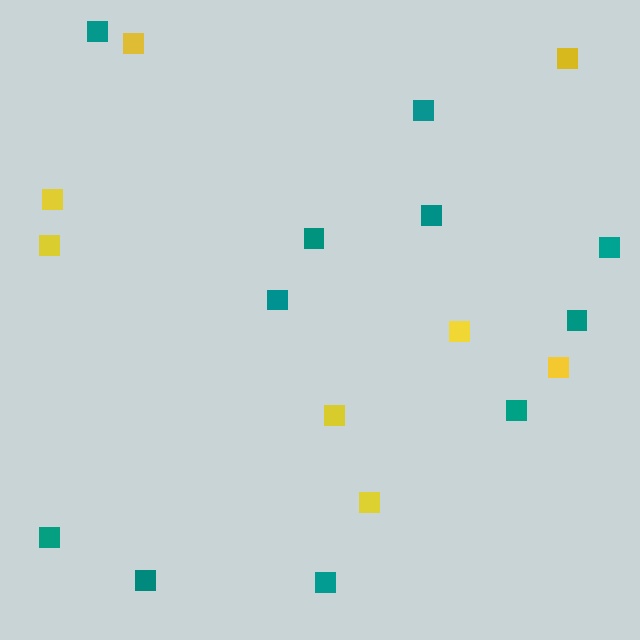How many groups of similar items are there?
There are 2 groups: one group of teal squares (11) and one group of yellow squares (8).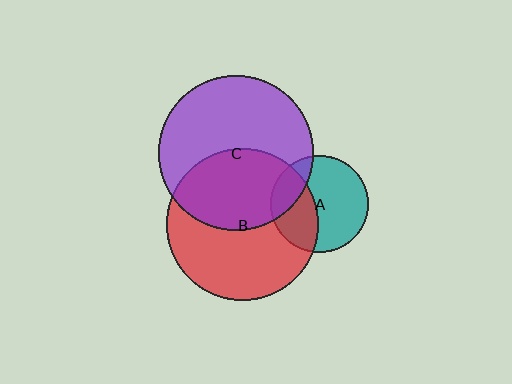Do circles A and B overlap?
Yes.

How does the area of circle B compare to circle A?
Approximately 2.4 times.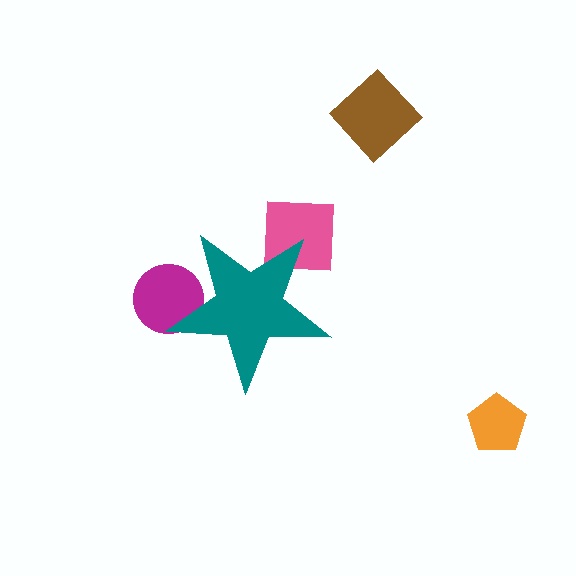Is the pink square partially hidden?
Yes, the pink square is partially hidden behind the teal star.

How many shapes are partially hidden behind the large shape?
2 shapes are partially hidden.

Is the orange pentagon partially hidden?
No, the orange pentagon is fully visible.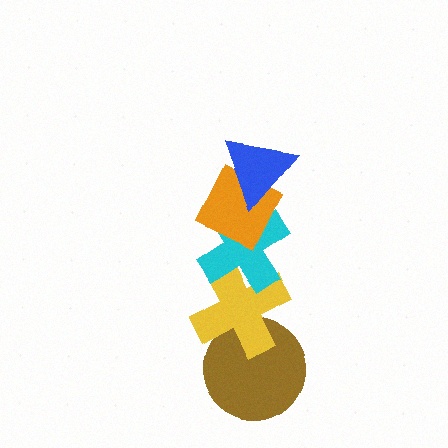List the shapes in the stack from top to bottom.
From top to bottom: the blue triangle, the orange diamond, the cyan cross, the yellow cross, the brown circle.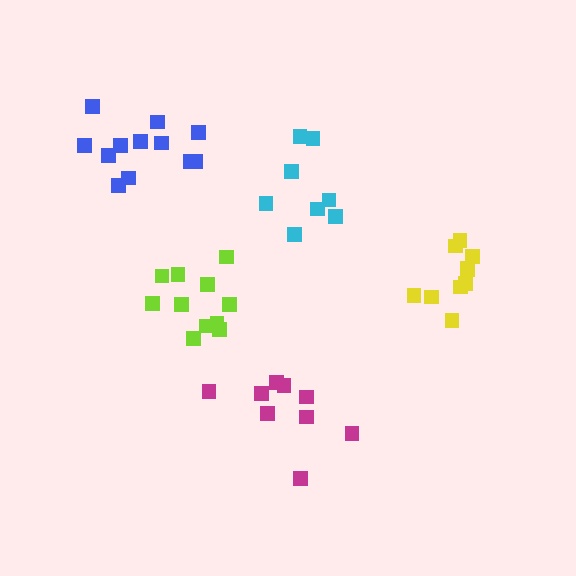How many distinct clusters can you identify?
There are 5 distinct clusters.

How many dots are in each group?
Group 1: 9 dots, Group 2: 11 dots, Group 3: 12 dots, Group 4: 8 dots, Group 5: 10 dots (50 total).